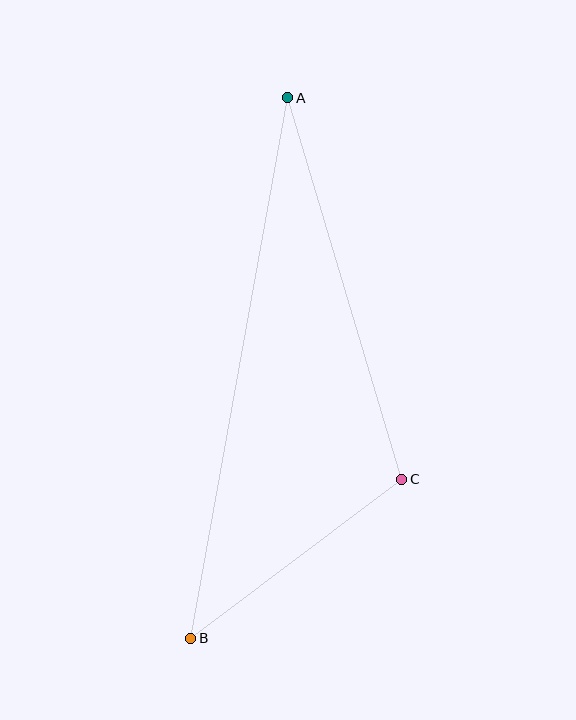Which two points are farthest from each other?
Points A and B are farthest from each other.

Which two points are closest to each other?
Points B and C are closest to each other.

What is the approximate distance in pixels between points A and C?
The distance between A and C is approximately 398 pixels.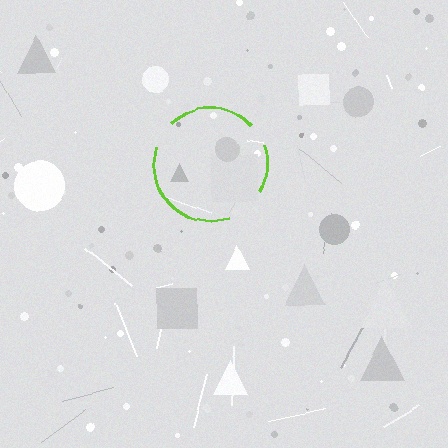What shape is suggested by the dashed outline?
The dashed outline suggests a circle.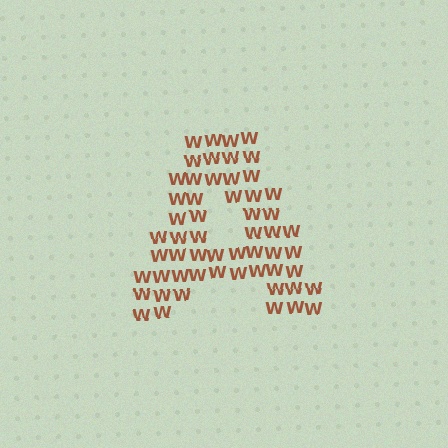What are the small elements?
The small elements are letter W's.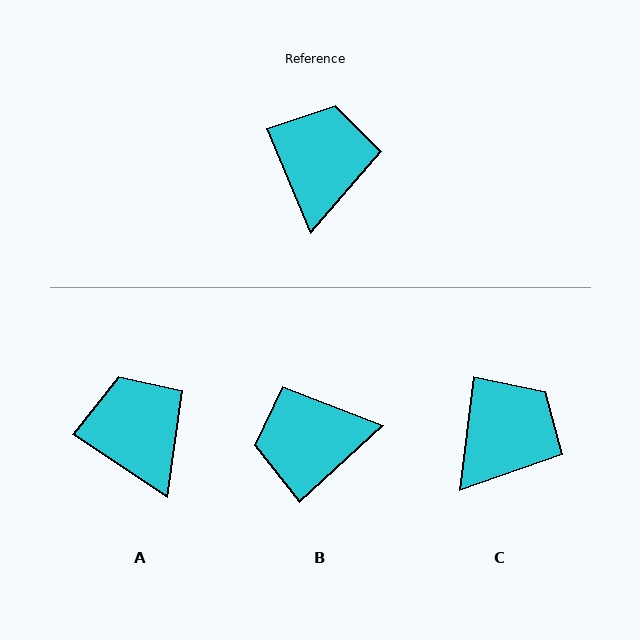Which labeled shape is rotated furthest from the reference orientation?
B, about 110 degrees away.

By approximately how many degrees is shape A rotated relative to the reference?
Approximately 33 degrees counter-clockwise.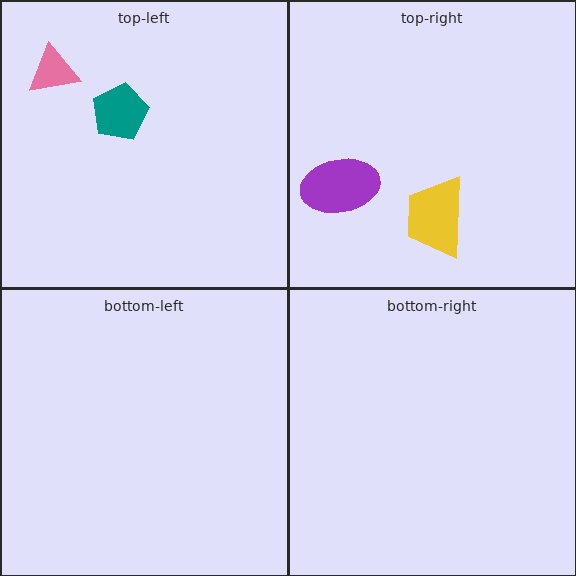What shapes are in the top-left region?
The teal pentagon, the pink triangle.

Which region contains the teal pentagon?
The top-left region.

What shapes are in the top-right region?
The yellow trapezoid, the purple ellipse.